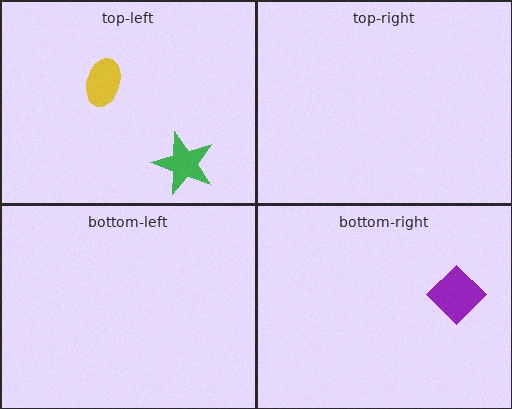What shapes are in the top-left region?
The yellow ellipse, the green star.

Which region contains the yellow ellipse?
The top-left region.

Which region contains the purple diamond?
The bottom-right region.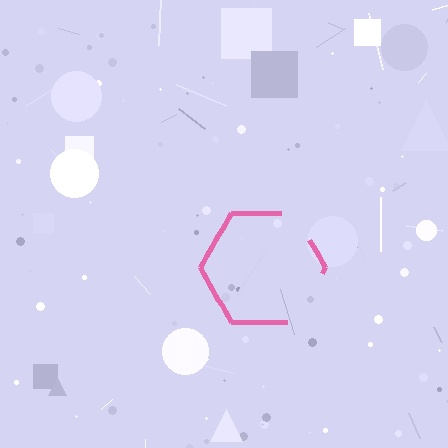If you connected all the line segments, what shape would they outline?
They would outline a hexagon.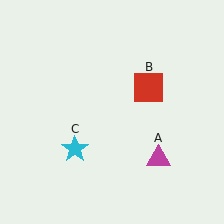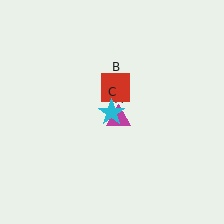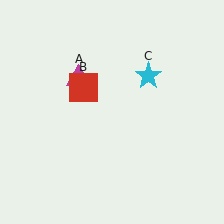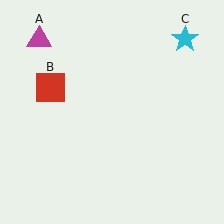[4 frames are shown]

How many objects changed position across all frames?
3 objects changed position: magenta triangle (object A), red square (object B), cyan star (object C).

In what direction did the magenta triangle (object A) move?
The magenta triangle (object A) moved up and to the left.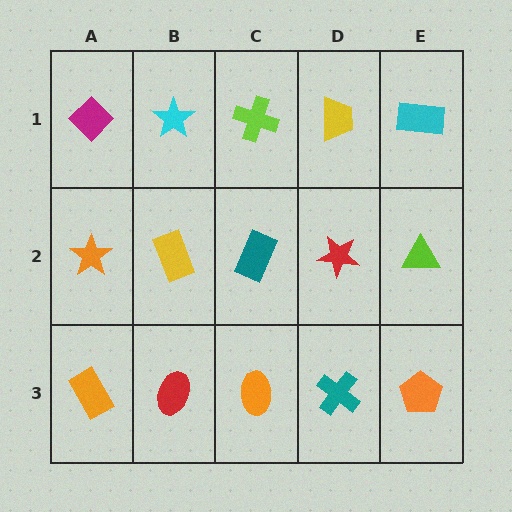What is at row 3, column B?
A red ellipse.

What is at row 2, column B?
A yellow rectangle.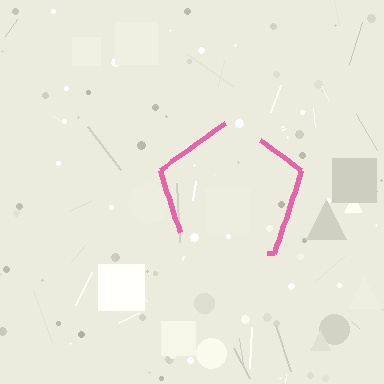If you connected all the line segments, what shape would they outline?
They would outline a pentagon.